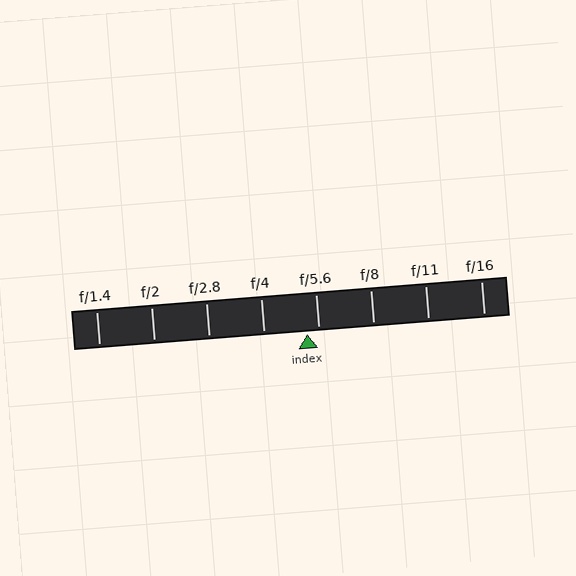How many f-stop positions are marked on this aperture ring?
There are 8 f-stop positions marked.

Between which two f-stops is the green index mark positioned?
The index mark is between f/4 and f/5.6.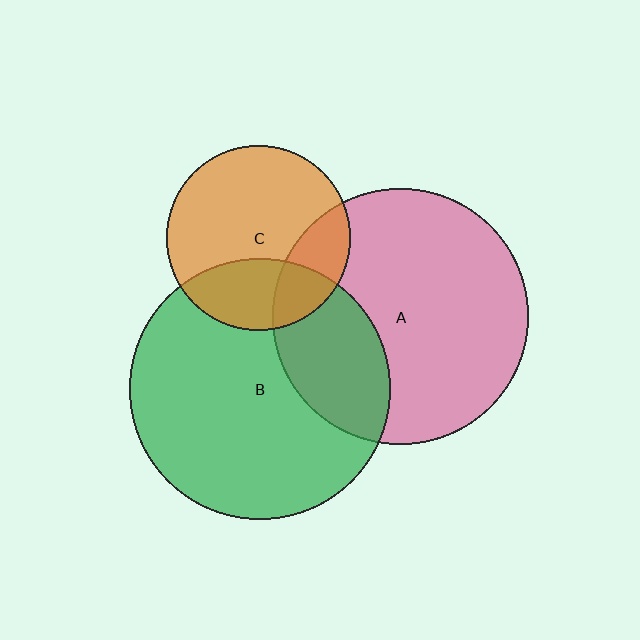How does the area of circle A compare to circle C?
Approximately 1.9 times.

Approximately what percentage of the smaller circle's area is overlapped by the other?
Approximately 30%.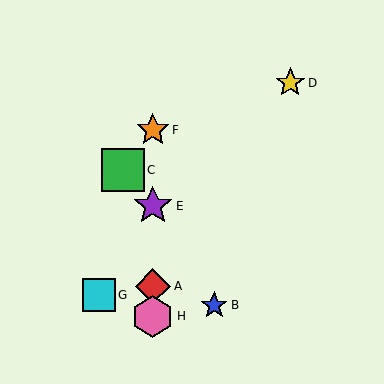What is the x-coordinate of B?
Object B is at x≈214.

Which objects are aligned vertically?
Objects A, E, F, H are aligned vertically.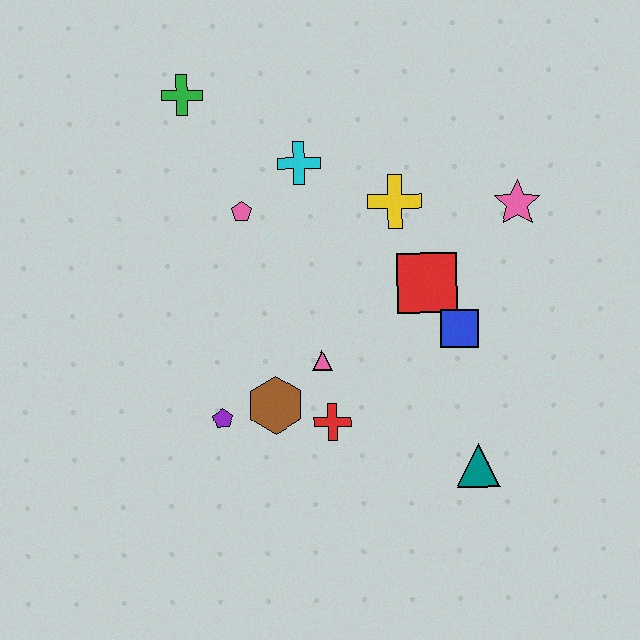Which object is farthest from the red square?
The green cross is farthest from the red square.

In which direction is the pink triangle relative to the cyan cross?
The pink triangle is below the cyan cross.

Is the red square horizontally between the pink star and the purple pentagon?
Yes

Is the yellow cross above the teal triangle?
Yes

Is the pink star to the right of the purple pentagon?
Yes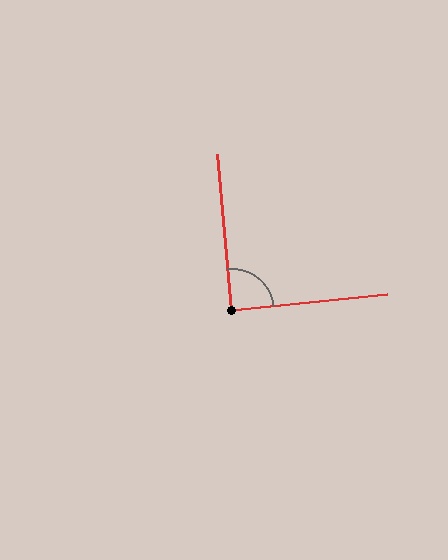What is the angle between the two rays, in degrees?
Approximately 89 degrees.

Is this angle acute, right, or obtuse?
It is approximately a right angle.